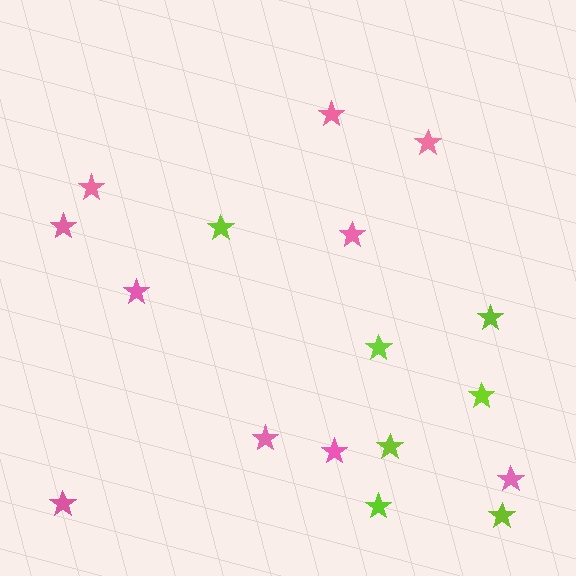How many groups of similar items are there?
There are 2 groups: one group of pink stars (10) and one group of lime stars (7).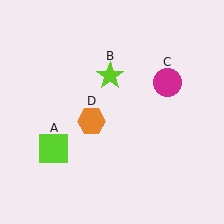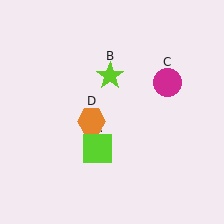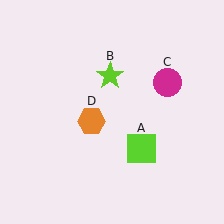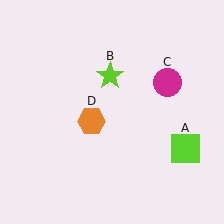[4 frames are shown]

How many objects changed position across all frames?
1 object changed position: lime square (object A).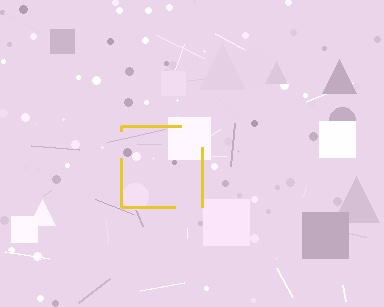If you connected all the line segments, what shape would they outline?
They would outline a square.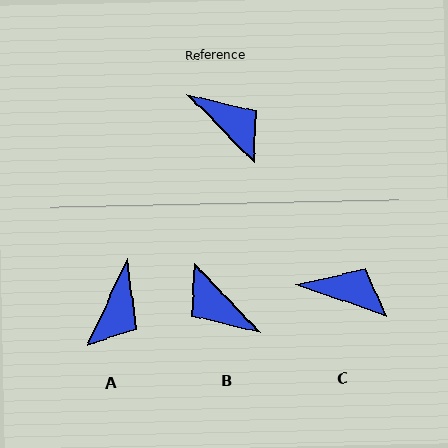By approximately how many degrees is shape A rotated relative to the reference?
Approximately 69 degrees clockwise.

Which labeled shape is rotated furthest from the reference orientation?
B, about 179 degrees away.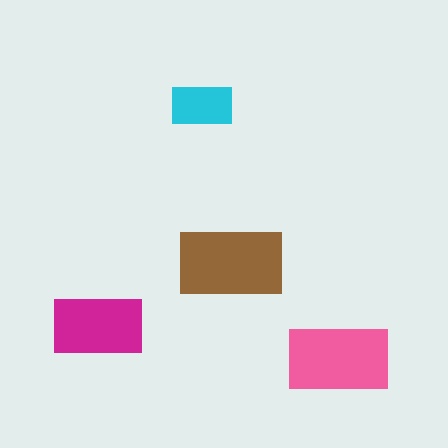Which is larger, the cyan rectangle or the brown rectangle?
The brown one.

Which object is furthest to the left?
The magenta rectangle is leftmost.